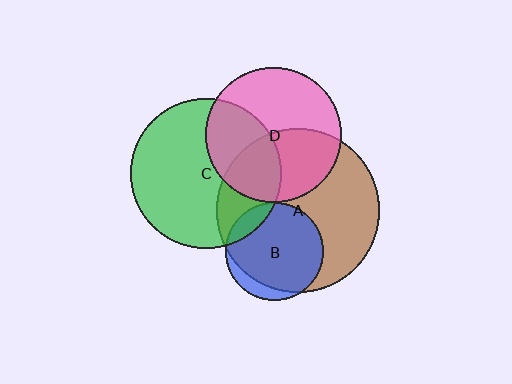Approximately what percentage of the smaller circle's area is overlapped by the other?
Approximately 45%.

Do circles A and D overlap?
Yes.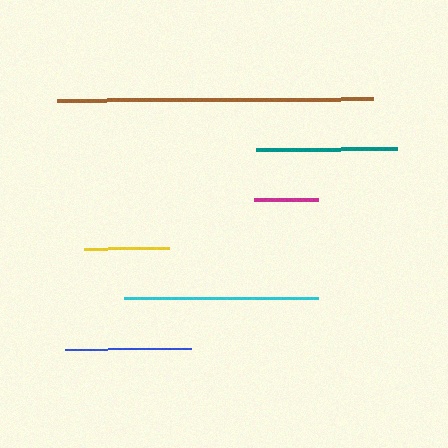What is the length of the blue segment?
The blue segment is approximately 127 pixels long.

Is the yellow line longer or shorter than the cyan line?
The cyan line is longer than the yellow line.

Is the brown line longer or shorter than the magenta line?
The brown line is longer than the magenta line.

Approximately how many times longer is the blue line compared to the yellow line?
The blue line is approximately 1.5 times the length of the yellow line.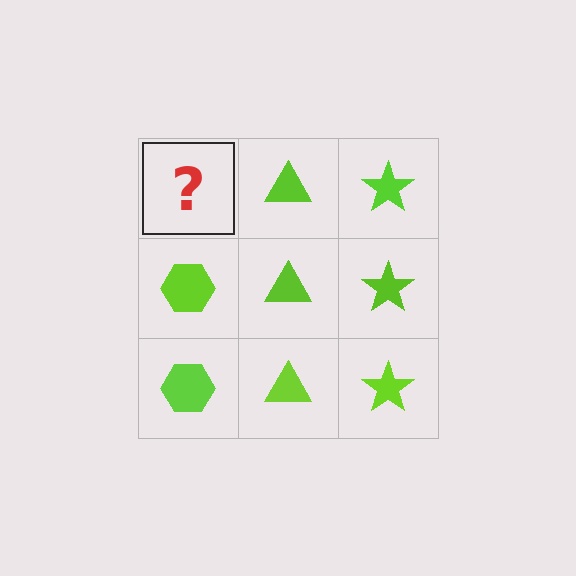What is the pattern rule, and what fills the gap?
The rule is that each column has a consistent shape. The gap should be filled with a lime hexagon.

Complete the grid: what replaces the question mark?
The question mark should be replaced with a lime hexagon.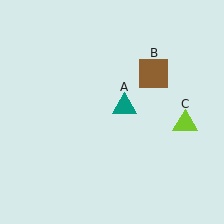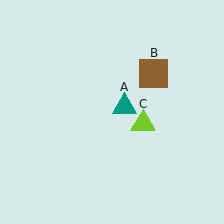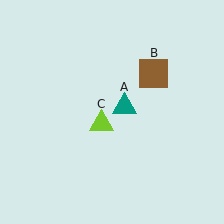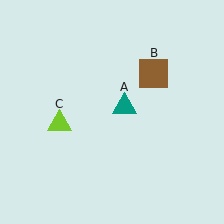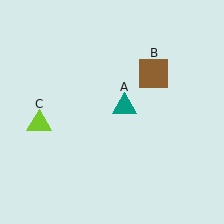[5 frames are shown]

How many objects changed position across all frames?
1 object changed position: lime triangle (object C).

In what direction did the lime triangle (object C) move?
The lime triangle (object C) moved left.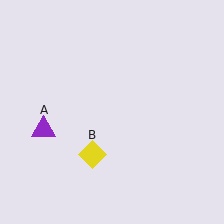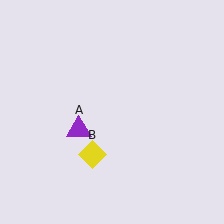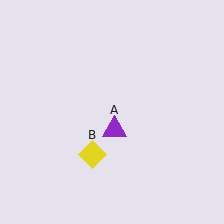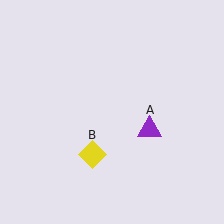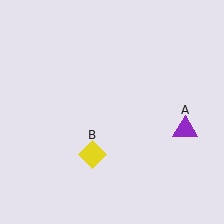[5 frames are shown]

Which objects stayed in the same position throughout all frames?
Yellow diamond (object B) remained stationary.